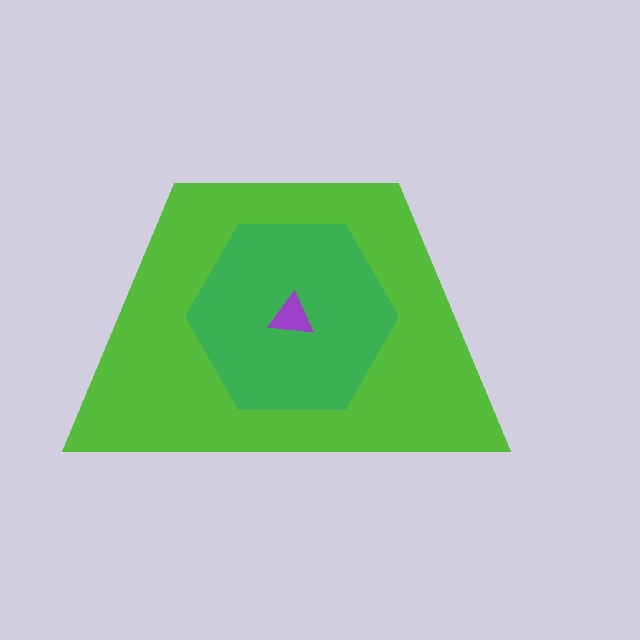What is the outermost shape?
The lime trapezoid.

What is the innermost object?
The purple triangle.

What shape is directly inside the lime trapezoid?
The green hexagon.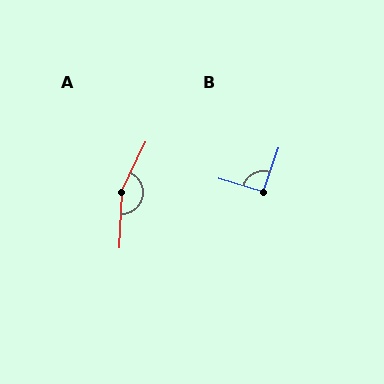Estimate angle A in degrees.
Approximately 156 degrees.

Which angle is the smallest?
B, at approximately 91 degrees.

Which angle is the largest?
A, at approximately 156 degrees.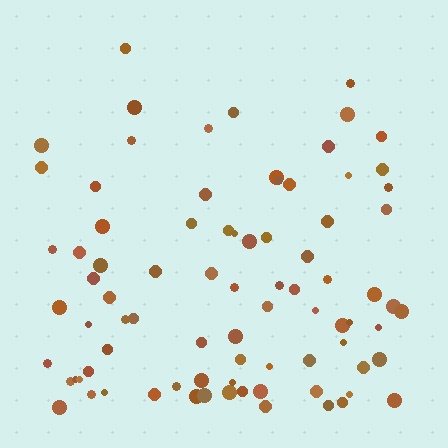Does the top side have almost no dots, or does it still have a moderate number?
Still a moderate number, just noticeably fewer than the bottom.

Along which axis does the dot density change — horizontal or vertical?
Vertical.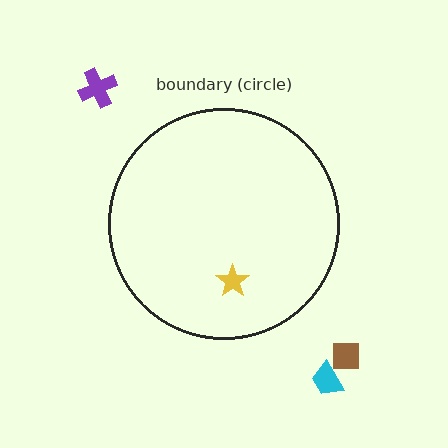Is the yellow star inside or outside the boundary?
Inside.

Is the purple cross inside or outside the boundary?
Outside.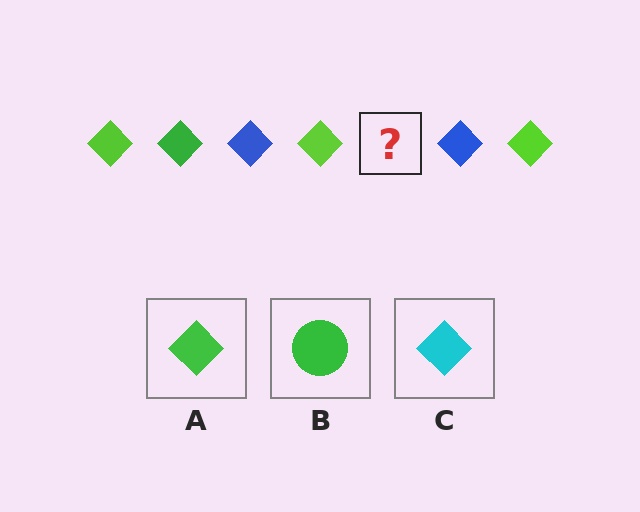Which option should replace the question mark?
Option A.